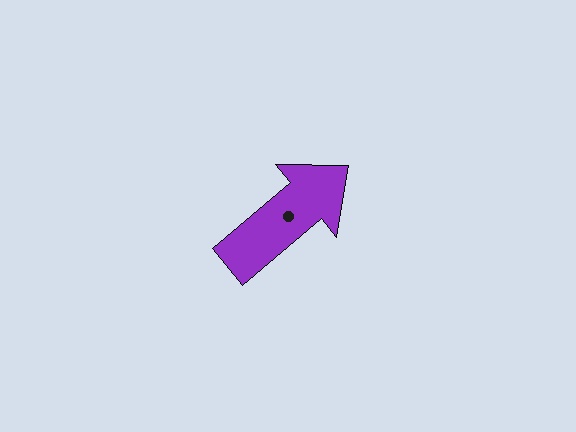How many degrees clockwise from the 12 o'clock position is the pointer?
Approximately 50 degrees.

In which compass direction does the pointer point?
Northeast.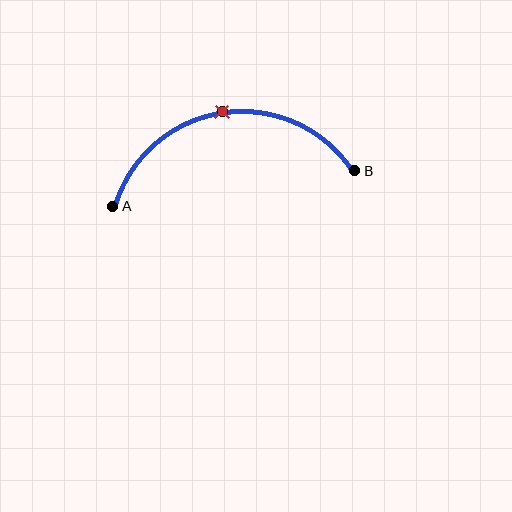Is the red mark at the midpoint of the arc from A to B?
Yes. The red mark lies on the arc at equal arc-length from both A and B — it is the arc midpoint.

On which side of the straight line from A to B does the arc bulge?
The arc bulges above the straight line connecting A and B.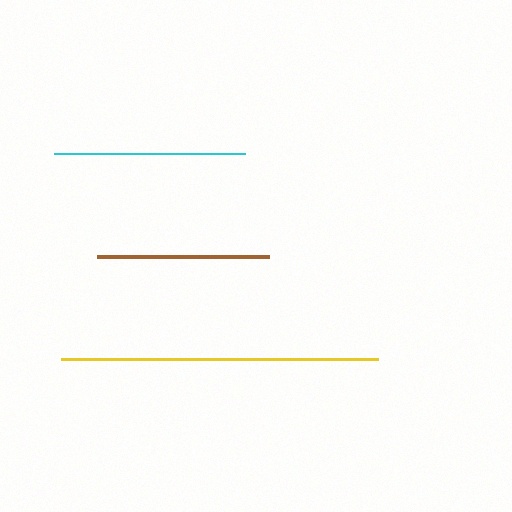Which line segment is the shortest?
The brown line is the shortest at approximately 172 pixels.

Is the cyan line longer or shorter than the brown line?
The cyan line is longer than the brown line.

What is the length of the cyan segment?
The cyan segment is approximately 190 pixels long.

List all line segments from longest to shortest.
From longest to shortest: yellow, cyan, brown.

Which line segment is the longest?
The yellow line is the longest at approximately 316 pixels.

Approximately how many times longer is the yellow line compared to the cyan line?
The yellow line is approximately 1.7 times the length of the cyan line.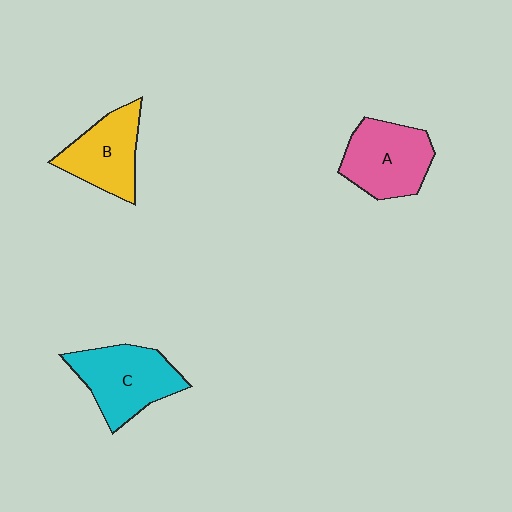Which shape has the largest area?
Shape C (cyan).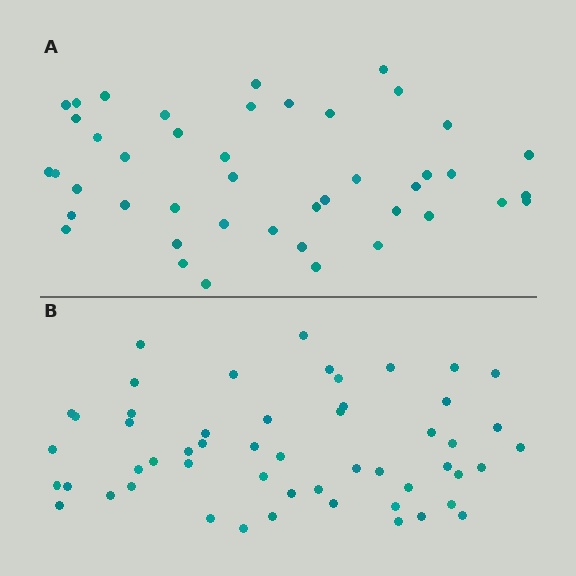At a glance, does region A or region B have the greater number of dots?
Region B (the bottom region) has more dots.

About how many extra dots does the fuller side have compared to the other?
Region B has roughly 8 or so more dots than region A.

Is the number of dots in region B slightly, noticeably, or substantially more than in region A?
Region B has only slightly more — the two regions are fairly close. The ratio is roughly 1.2 to 1.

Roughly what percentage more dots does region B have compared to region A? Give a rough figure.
About 20% more.